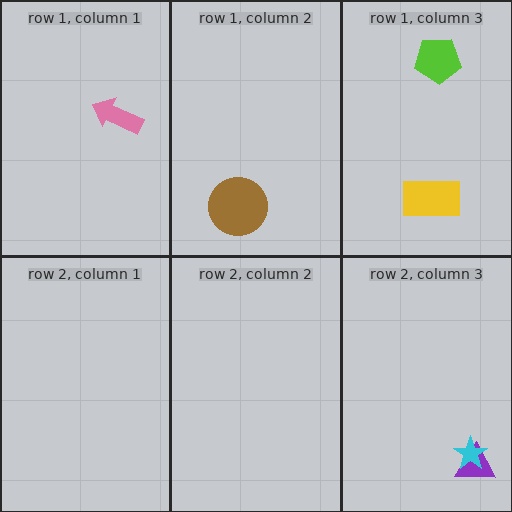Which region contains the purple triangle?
The row 2, column 3 region.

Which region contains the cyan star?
The row 2, column 3 region.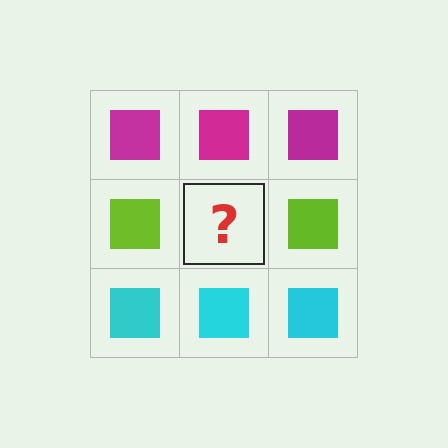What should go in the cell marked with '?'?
The missing cell should contain a lime square.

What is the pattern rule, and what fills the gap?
The rule is that each row has a consistent color. The gap should be filled with a lime square.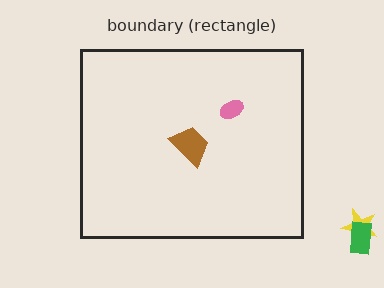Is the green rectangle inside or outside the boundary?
Outside.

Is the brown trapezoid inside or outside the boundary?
Inside.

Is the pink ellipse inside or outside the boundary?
Inside.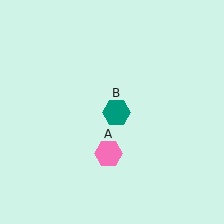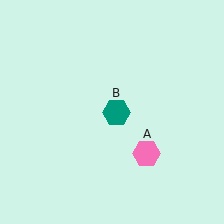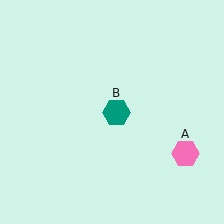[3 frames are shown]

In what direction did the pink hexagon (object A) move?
The pink hexagon (object A) moved right.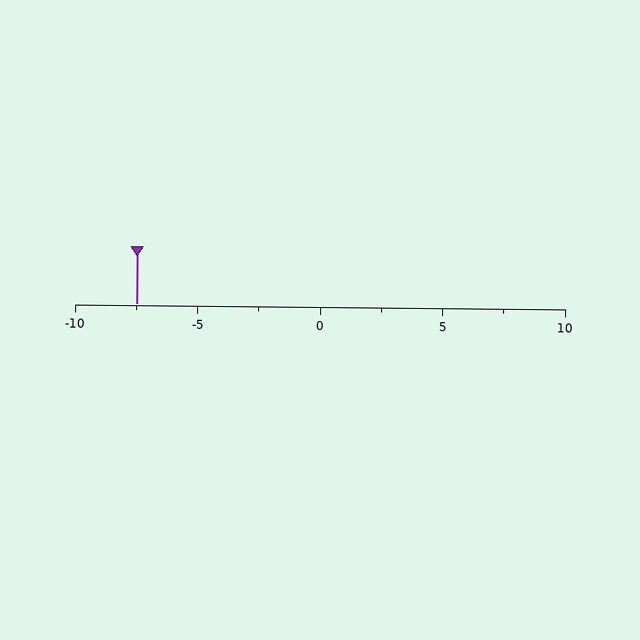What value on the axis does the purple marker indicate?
The marker indicates approximately -7.5.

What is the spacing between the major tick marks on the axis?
The major ticks are spaced 5 apart.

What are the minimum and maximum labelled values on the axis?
The axis runs from -10 to 10.